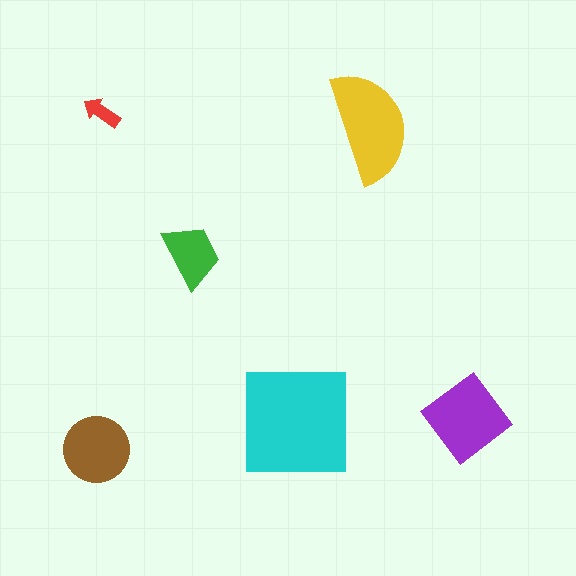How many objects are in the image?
There are 6 objects in the image.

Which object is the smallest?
The red arrow.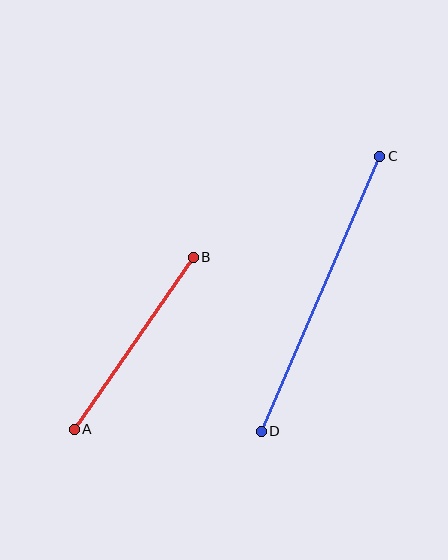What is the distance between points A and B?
The distance is approximately 209 pixels.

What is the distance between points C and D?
The distance is approximately 300 pixels.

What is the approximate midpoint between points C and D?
The midpoint is at approximately (321, 294) pixels.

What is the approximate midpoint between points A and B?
The midpoint is at approximately (134, 343) pixels.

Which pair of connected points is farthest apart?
Points C and D are farthest apart.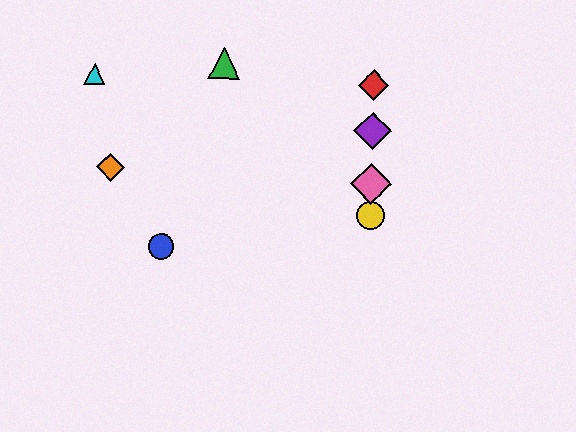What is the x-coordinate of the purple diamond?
The purple diamond is at x≈372.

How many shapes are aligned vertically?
4 shapes (the red diamond, the yellow circle, the purple diamond, the pink diamond) are aligned vertically.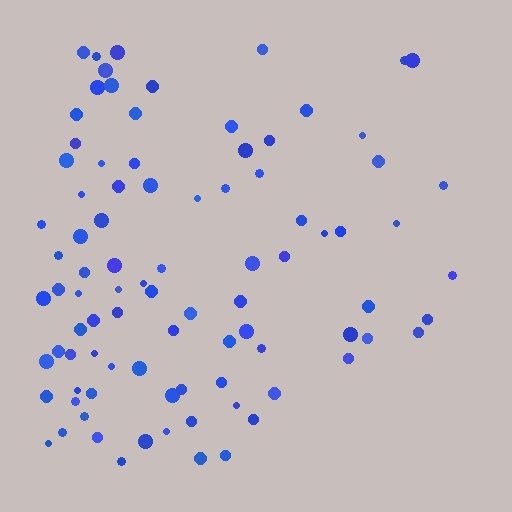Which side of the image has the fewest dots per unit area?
The right.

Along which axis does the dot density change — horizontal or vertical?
Horizontal.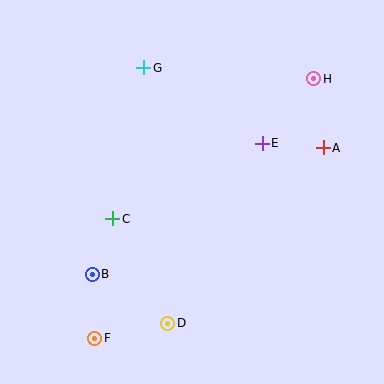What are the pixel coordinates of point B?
Point B is at (92, 274).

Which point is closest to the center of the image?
Point C at (113, 219) is closest to the center.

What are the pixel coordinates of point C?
Point C is at (113, 219).